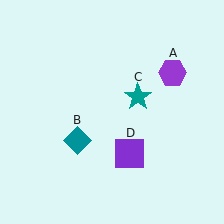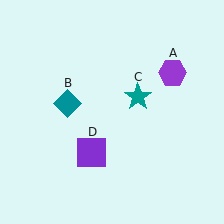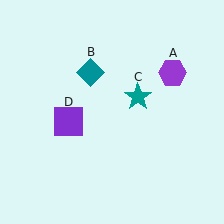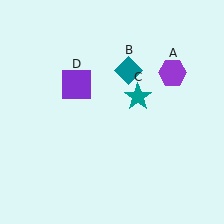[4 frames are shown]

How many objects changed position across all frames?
2 objects changed position: teal diamond (object B), purple square (object D).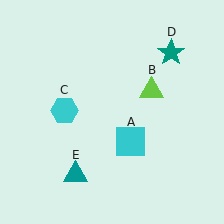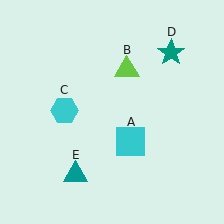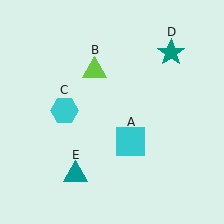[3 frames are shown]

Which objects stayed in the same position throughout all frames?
Cyan square (object A) and cyan hexagon (object C) and teal star (object D) and teal triangle (object E) remained stationary.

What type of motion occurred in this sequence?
The lime triangle (object B) rotated counterclockwise around the center of the scene.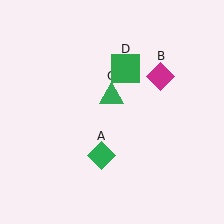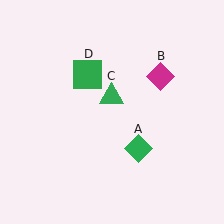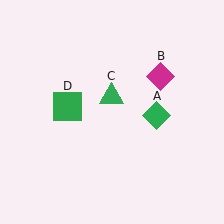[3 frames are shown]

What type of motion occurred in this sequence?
The green diamond (object A), green square (object D) rotated counterclockwise around the center of the scene.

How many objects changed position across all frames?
2 objects changed position: green diamond (object A), green square (object D).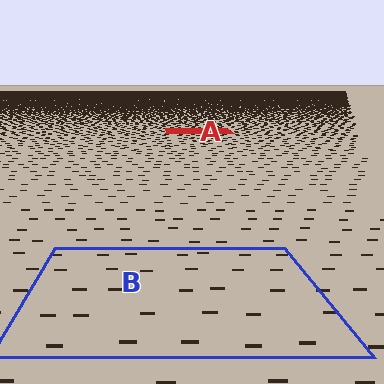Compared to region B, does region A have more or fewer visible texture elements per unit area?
Region A has more texture elements per unit area — they are packed more densely because it is farther away.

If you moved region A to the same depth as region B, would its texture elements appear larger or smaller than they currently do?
They would appear larger. At a closer depth, the same texture elements are projected at a bigger on-screen size.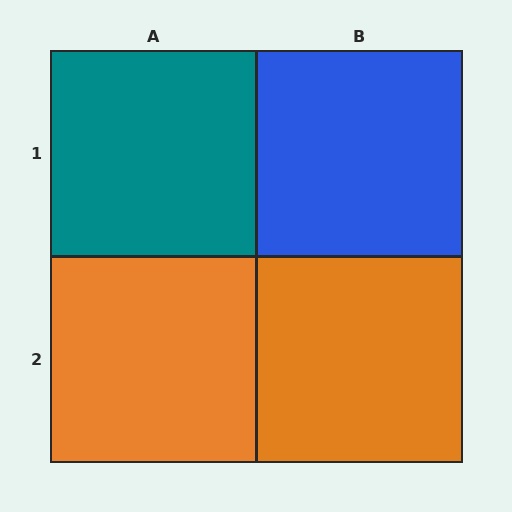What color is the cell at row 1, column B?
Blue.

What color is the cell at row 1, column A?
Teal.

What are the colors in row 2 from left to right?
Orange, orange.